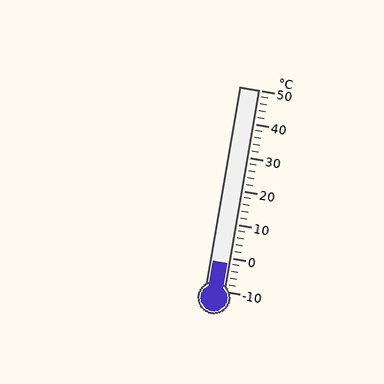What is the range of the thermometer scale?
The thermometer scale ranges from -10°C to 50°C.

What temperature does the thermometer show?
The thermometer shows approximately -2°C.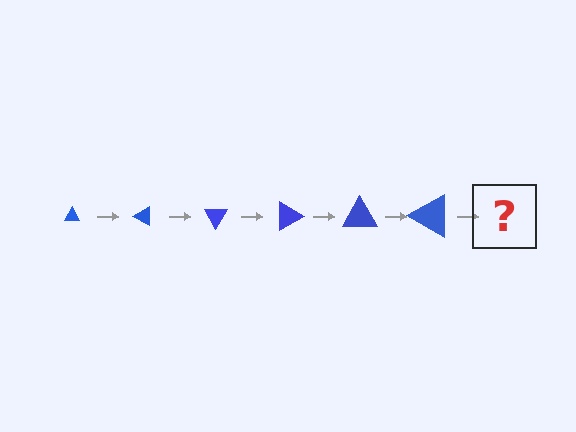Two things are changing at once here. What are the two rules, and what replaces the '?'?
The two rules are that the triangle grows larger each step and it rotates 30 degrees each step. The '?' should be a triangle, larger than the previous one and rotated 180 degrees from the start.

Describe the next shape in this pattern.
It should be a triangle, larger than the previous one and rotated 180 degrees from the start.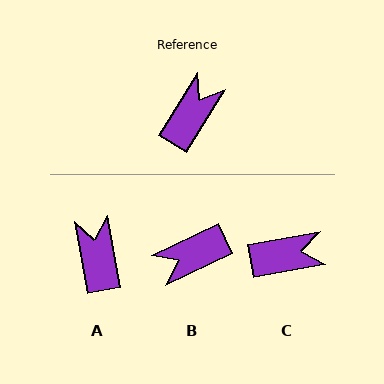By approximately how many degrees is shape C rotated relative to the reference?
Approximately 48 degrees clockwise.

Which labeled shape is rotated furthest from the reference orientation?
B, about 147 degrees away.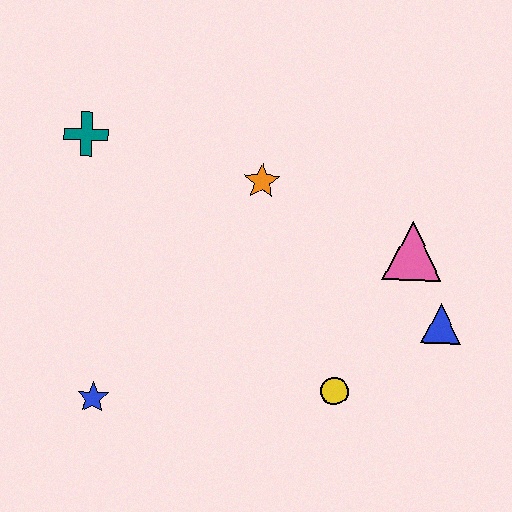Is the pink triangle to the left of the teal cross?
No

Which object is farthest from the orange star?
The blue star is farthest from the orange star.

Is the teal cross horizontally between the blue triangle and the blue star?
No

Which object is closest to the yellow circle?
The blue triangle is closest to the yellow circle.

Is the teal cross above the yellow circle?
Yes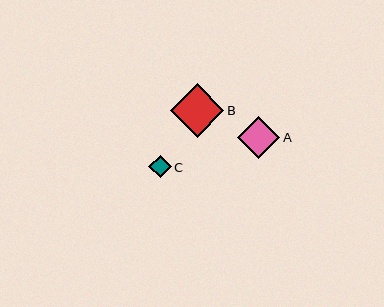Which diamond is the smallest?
Diamond C is the smallest with a size of approximately 22 pixels.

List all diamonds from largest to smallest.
From largest to smallest: B, A, C.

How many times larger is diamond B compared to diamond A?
Diamond B is approximately 1.3 times the size of diamond A.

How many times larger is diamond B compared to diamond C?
Diamond B is approximately 2.4 times the size of diamond C.